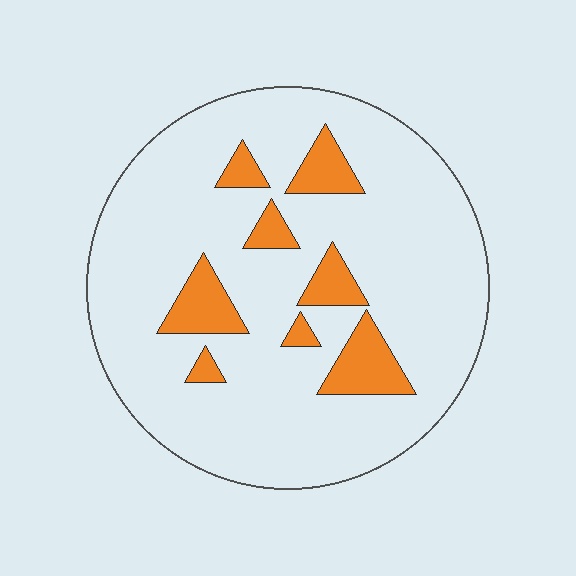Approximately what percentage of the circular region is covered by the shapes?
Approximately 15%.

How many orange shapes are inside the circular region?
8.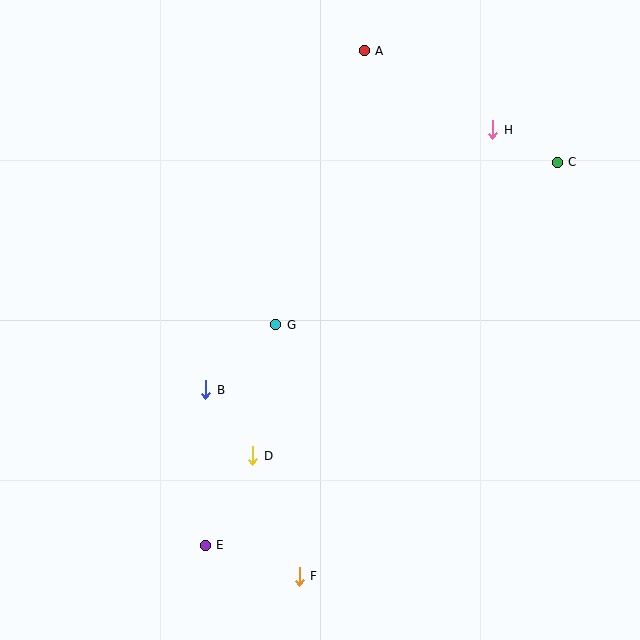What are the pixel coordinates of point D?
Point D is at (253, 456).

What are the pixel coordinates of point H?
Point H is at (493, 130).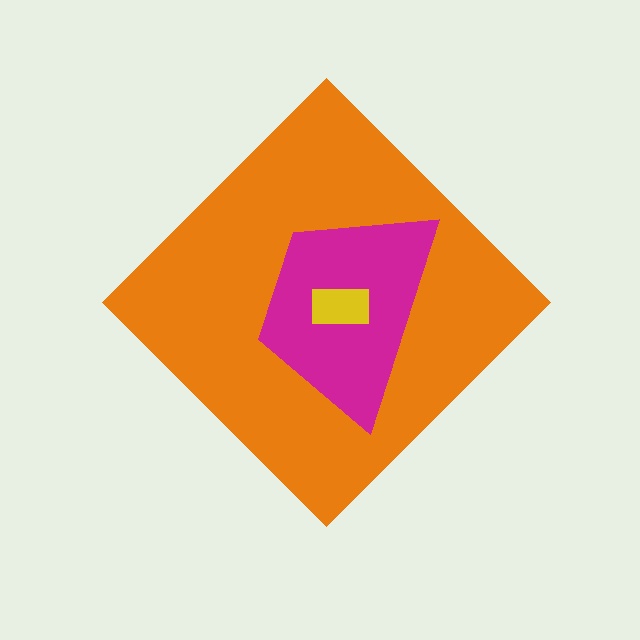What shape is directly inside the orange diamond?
The magenta trapezoid.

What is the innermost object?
The yellow rectangle.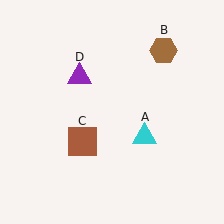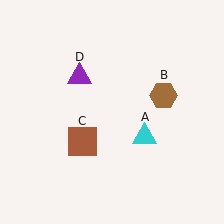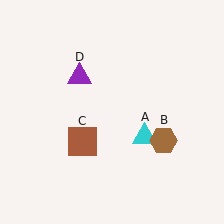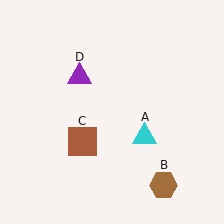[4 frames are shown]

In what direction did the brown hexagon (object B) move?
The brown hexagon (object B) moved down.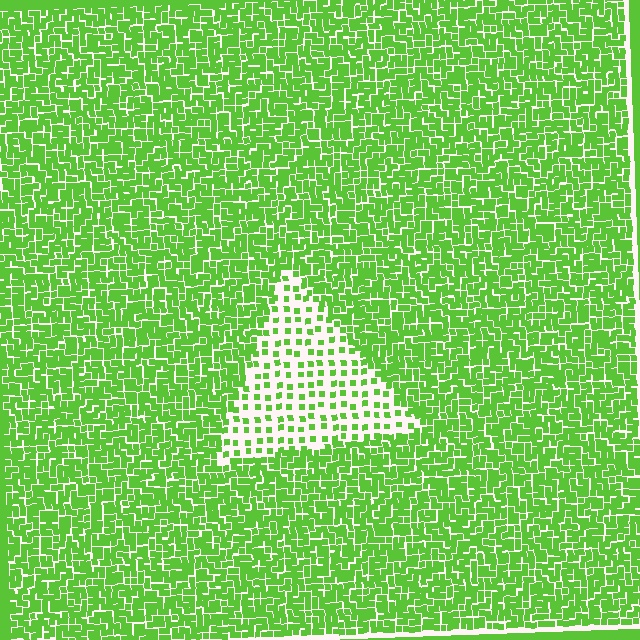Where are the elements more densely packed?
The elements are more densely packed outside the triangle boundary.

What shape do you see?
I see a triangle.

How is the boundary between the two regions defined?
The boundary is defined by a change in element density (approximately 2.8x ratio). All elements are the same color, size, and shape.